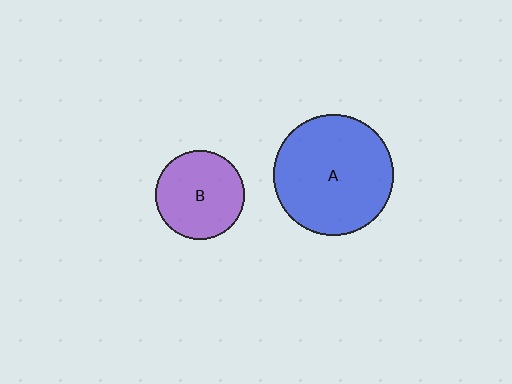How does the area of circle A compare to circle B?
Approximately 1.8 times.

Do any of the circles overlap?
No, none of the circles overlap.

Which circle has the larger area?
Circle A (blue).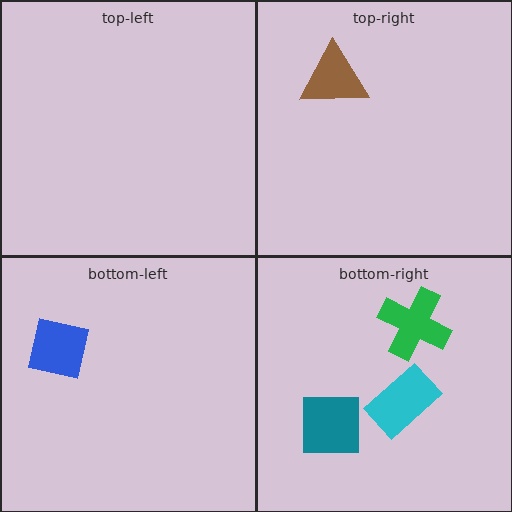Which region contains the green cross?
The bottom-right region.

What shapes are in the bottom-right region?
The cyan rectangle, the green cross, the teal square.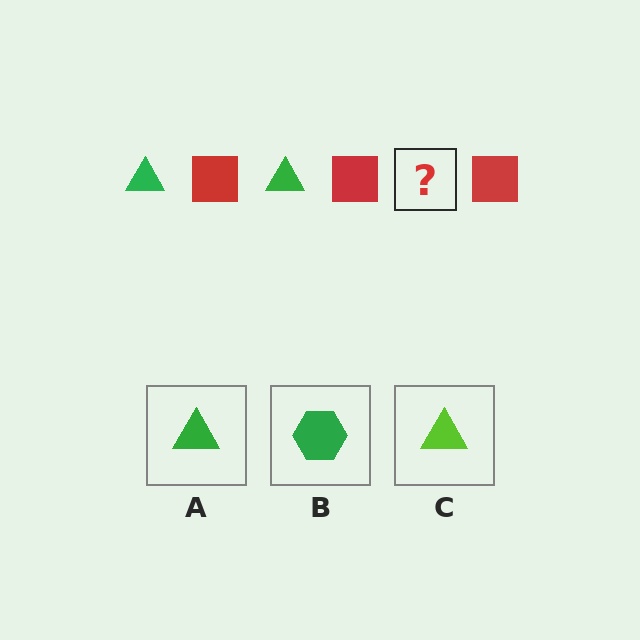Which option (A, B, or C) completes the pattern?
A.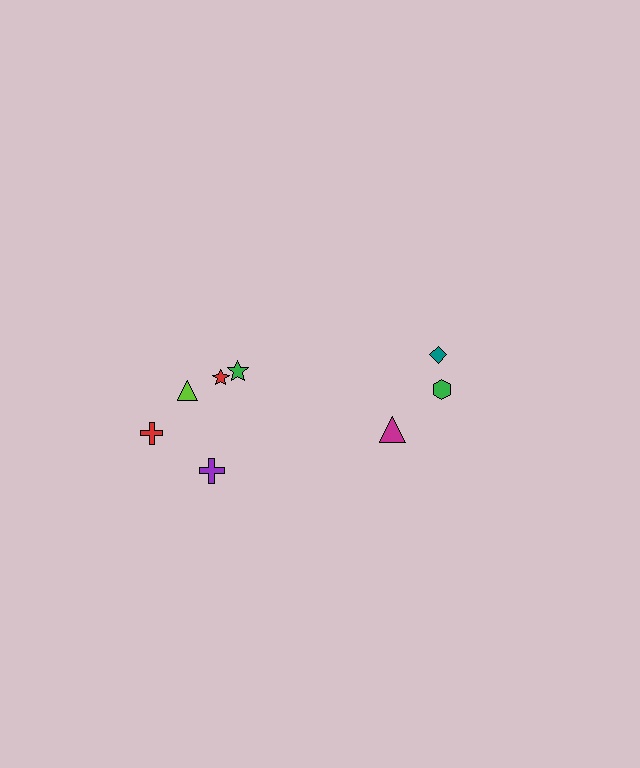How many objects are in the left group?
There are 5 objects.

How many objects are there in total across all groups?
There are 8 objects.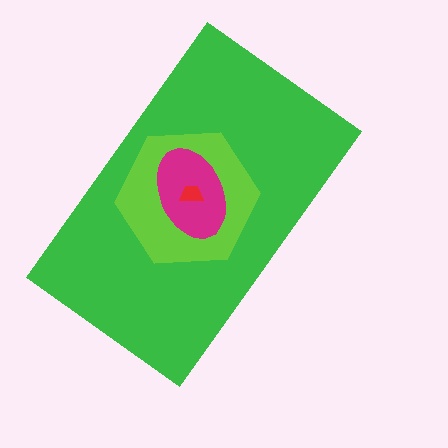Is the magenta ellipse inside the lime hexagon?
Yes.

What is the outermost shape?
The green rectangle.